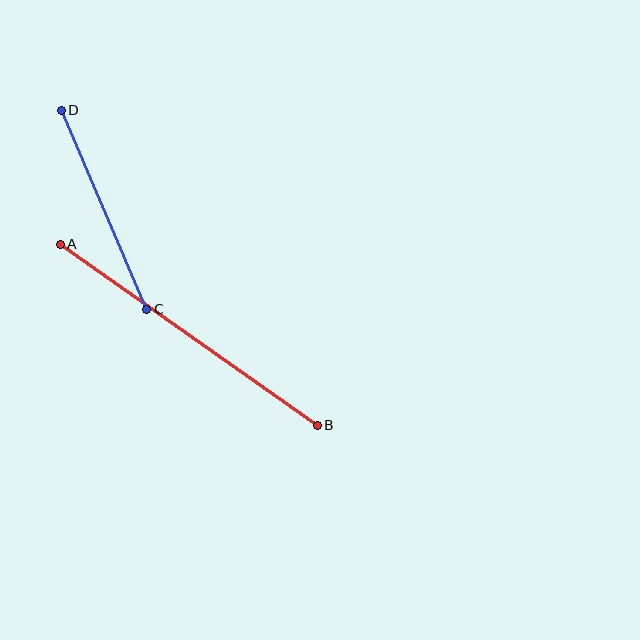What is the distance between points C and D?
The distance is approximately 217 pixels.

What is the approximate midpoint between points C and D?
The midpoint is at approximately (104, 210) pixels.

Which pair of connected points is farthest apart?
Points A and B are farthest apart.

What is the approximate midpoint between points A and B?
The midpoint is at approximately (189, 335) pixels.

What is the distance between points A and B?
The distance is approximately 314 pixels.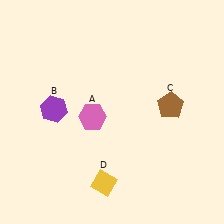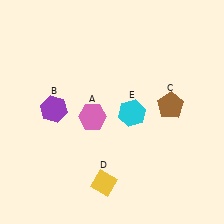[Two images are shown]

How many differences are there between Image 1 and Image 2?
There is 1 difference between the two images.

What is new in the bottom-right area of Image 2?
A cyan hexagon (E) was added in the bottom-right area of Image 2.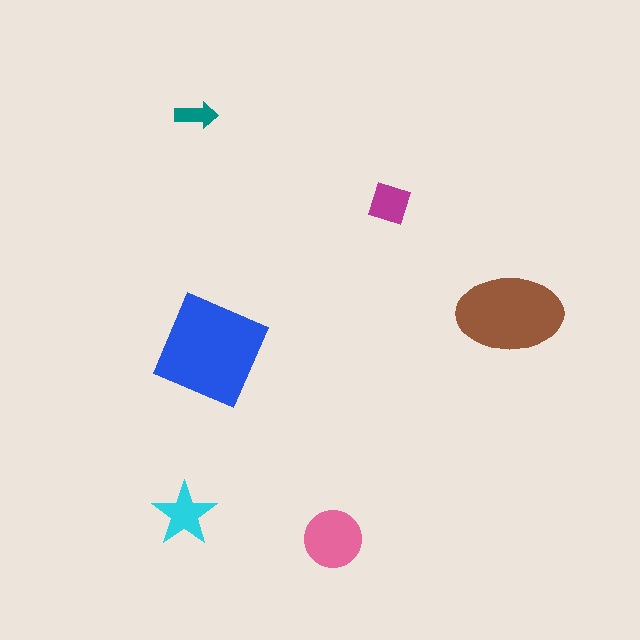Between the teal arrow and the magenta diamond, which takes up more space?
The magenta diamond.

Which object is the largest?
The blue square.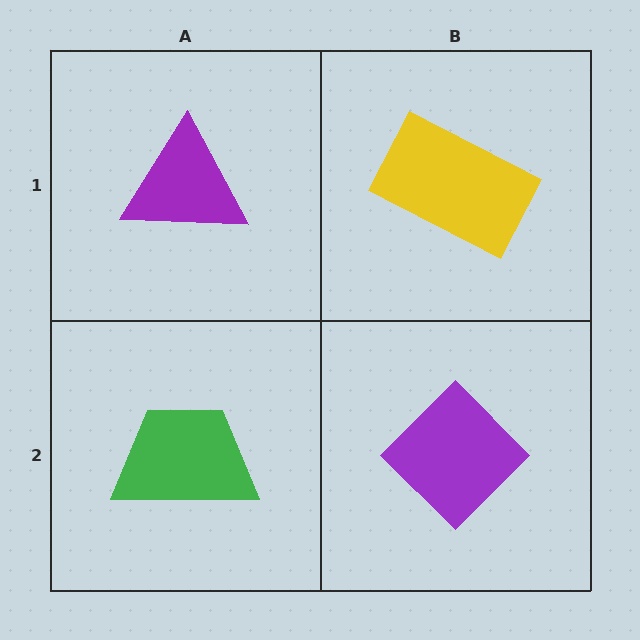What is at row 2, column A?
A green trapezoid.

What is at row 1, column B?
A yellow rectangle.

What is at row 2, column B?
A purple diamond.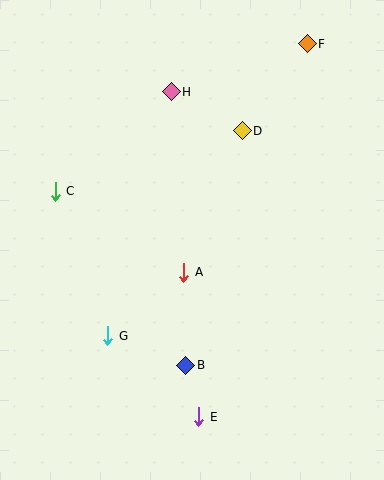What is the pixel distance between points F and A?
The distance between F and A is 260 pixels.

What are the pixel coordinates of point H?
Point H is at (171, 92).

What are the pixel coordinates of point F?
Point F is at (307, 44).